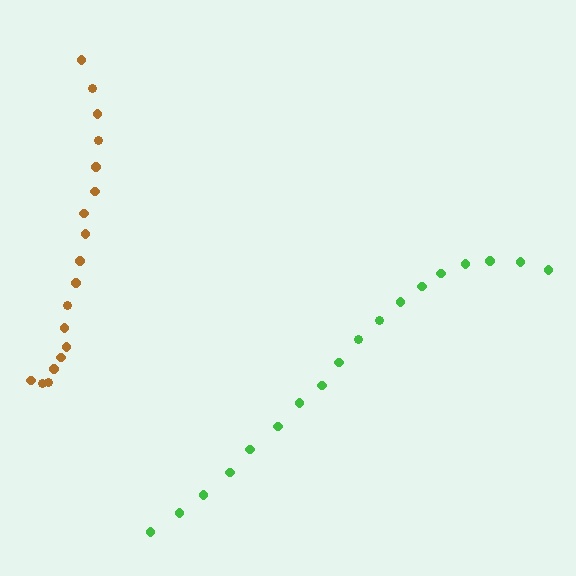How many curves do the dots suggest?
There are 2 distinct paths.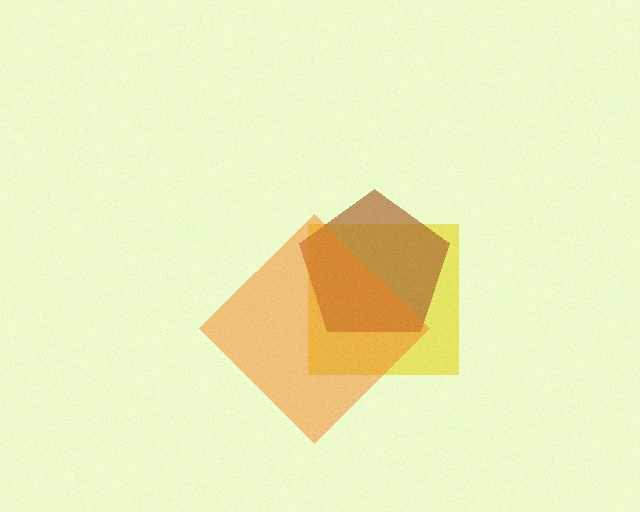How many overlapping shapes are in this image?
There are 3 overlapping shapes in the image.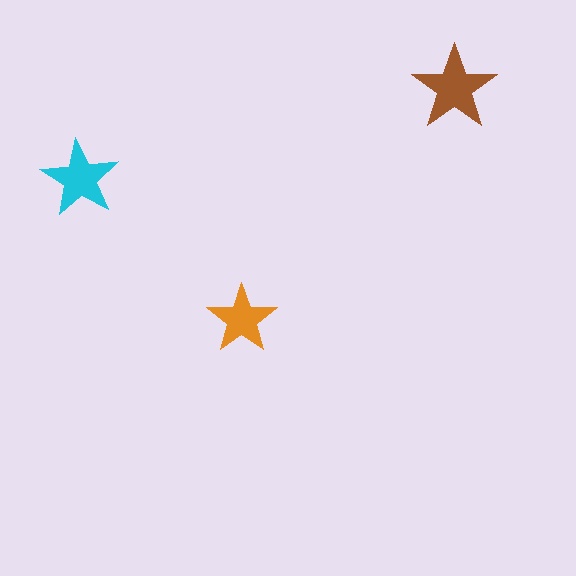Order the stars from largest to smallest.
the brown one, the cyan one, the orange one.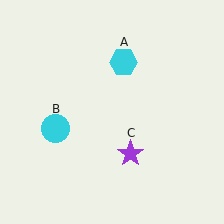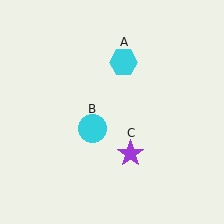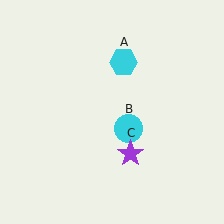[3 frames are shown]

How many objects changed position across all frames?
1 object changed position: cyan circle (object B).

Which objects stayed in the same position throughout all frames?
Cyan hexagon (object A) and purple star (object C) remained stationary.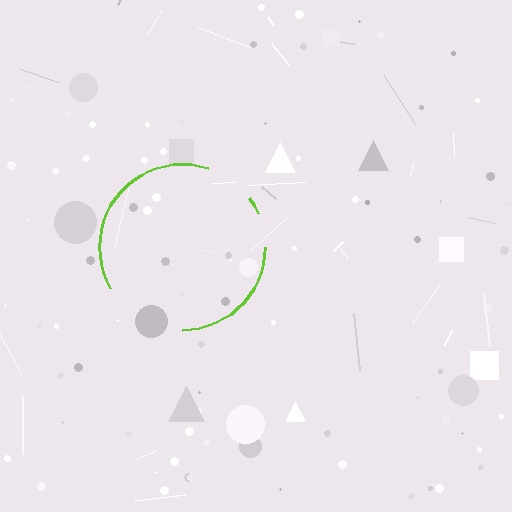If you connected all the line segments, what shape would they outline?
They would outline a circle.